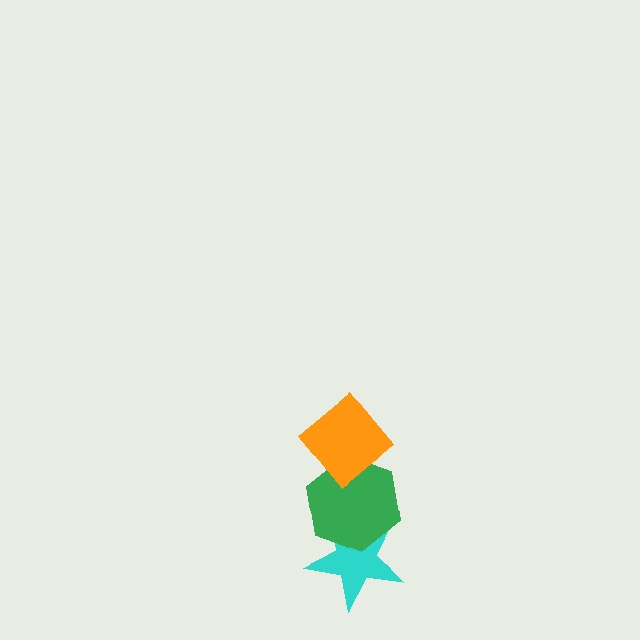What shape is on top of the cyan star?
The green hexagon is on top of the cyan star.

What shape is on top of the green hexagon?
The orange diamond is on top of the green hexagon.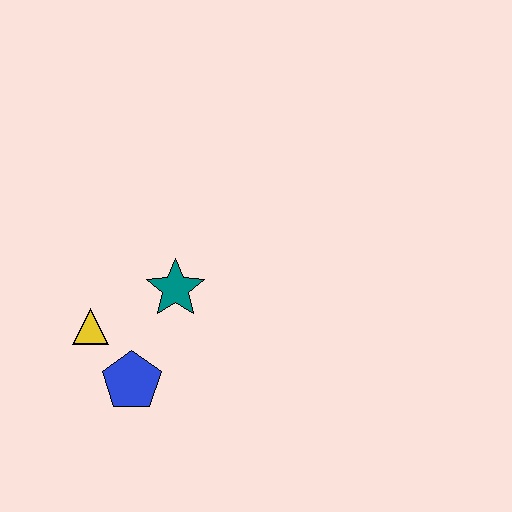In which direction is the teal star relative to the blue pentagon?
The teal star is above the blue pentagon.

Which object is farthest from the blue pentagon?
The teal star is farthest from the blue pentagon.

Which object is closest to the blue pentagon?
The yellow triangle is closest to the blue pentagon.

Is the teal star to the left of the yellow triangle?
No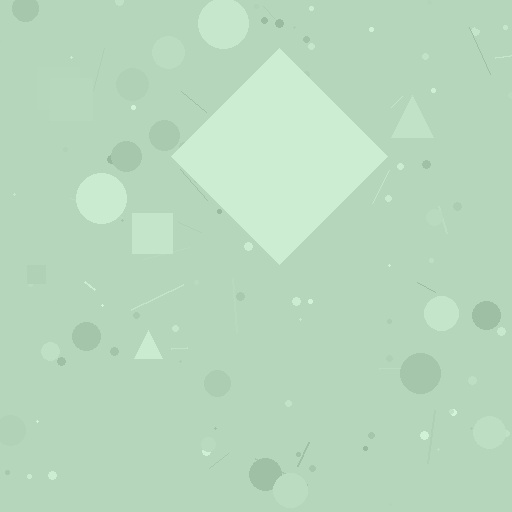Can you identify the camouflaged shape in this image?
The camouflaged shape is a diamond.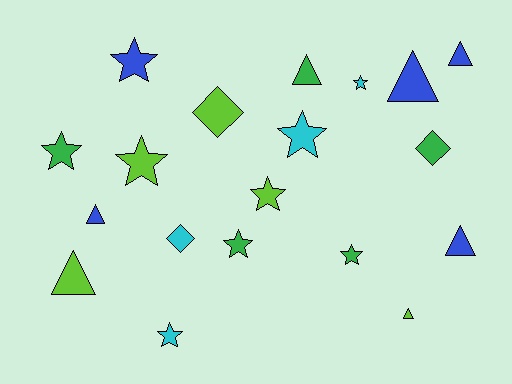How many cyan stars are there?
There are 3 cyan stars.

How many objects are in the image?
There are 19 objects.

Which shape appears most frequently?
Star, with 9 objects.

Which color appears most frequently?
Green, with 5 objects.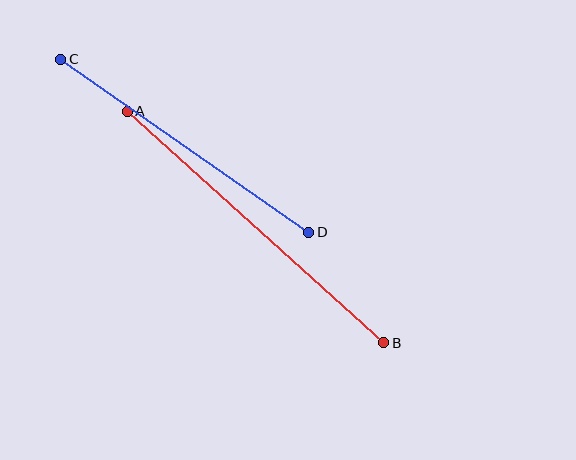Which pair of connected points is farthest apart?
Points A and B are farthest apart.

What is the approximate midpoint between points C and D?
The midpoint is at approximately (185, 146) pixels.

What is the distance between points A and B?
The distance is approximately 346 pixels.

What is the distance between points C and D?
The distance is approximately 303 pixels.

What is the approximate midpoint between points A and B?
The midpoint is at approximately (255, 227) pixels.